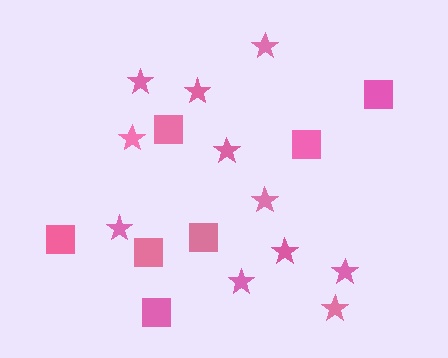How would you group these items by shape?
There are 2 groups: one group of stars (11) and one group of squares (7).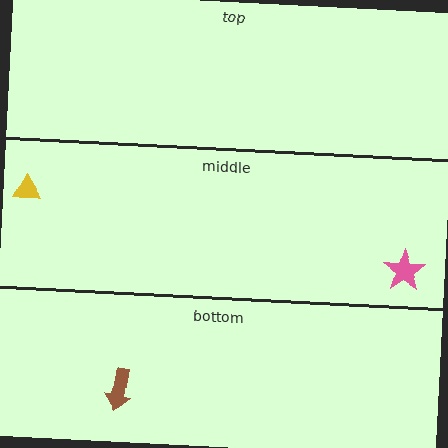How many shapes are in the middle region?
2.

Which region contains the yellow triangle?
The middle region.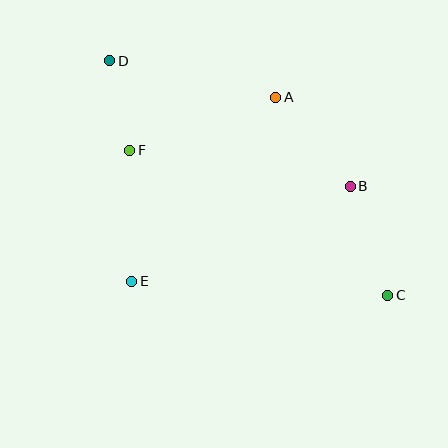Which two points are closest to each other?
Points D and F are closest to each other.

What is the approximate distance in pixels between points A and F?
The distance between A and F is approximately 155 pixels.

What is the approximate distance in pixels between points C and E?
The distance between C and E is approximately 256 pixels.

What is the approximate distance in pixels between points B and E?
The distance between B and E is approximately 238 pixels.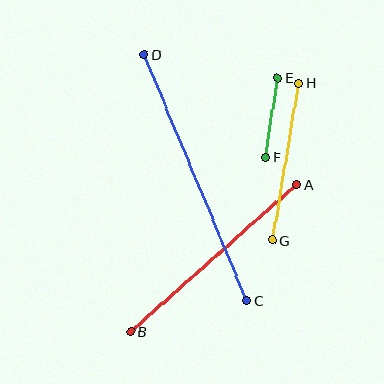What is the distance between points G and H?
The distance is approximately 159 pixels.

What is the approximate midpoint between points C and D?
The midpoint is at approximately (195, 178) pixels.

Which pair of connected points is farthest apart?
Points C and D are farthest apart.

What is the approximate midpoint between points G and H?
The midpoint is at approximately (286, 162) pixels.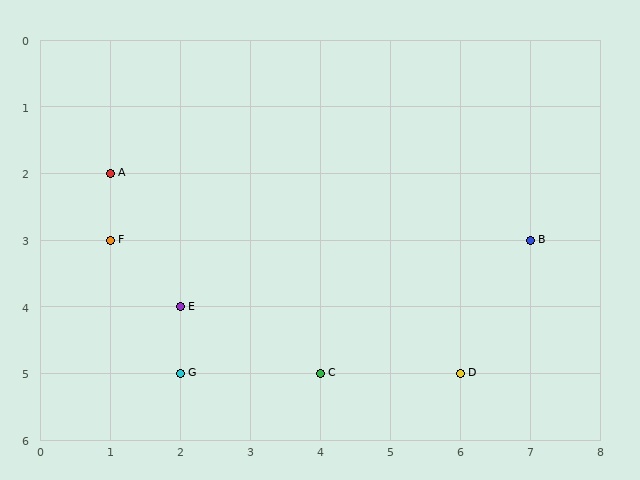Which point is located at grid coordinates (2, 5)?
Point G is at (2, 5).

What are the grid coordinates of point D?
Point D is at grid coordinates (6, 5).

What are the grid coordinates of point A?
Point A is at grid coordinates (1, 2).